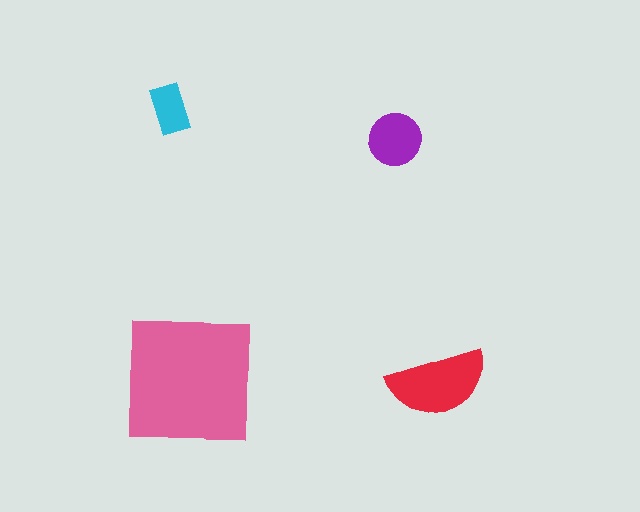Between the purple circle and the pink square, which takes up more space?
The pink square.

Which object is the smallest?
The cyan rectangle.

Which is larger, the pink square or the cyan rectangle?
The pink square.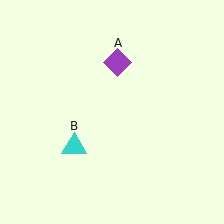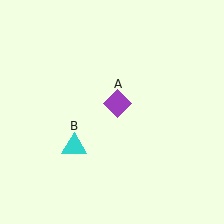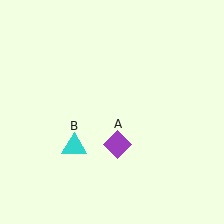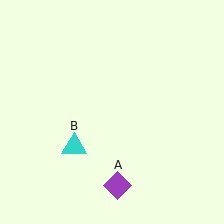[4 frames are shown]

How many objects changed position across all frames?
1 object changed position: purple diamond (object A).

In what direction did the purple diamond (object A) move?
The purple diamond (object A) moved down.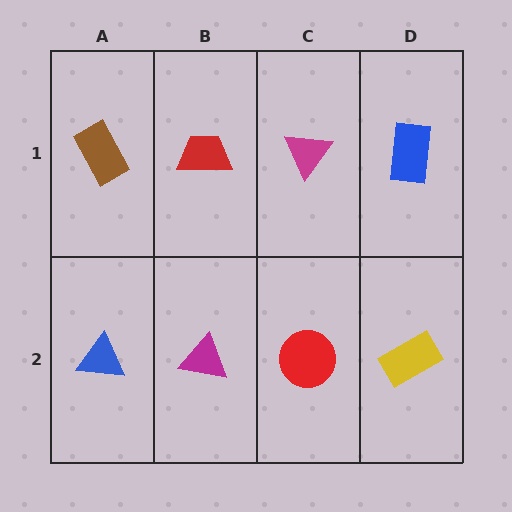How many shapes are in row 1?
4 shapes.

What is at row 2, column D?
A yellow rectangle.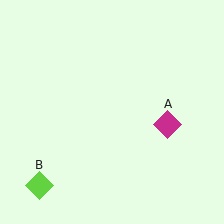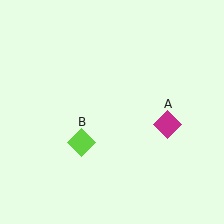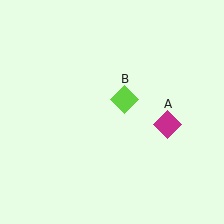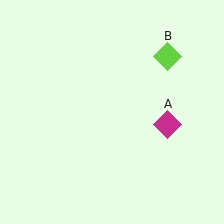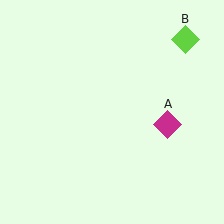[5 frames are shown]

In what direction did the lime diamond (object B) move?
The lime diamond (object B) moved up and to the right.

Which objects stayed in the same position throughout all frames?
Magenta diamond (object A) remained stationary.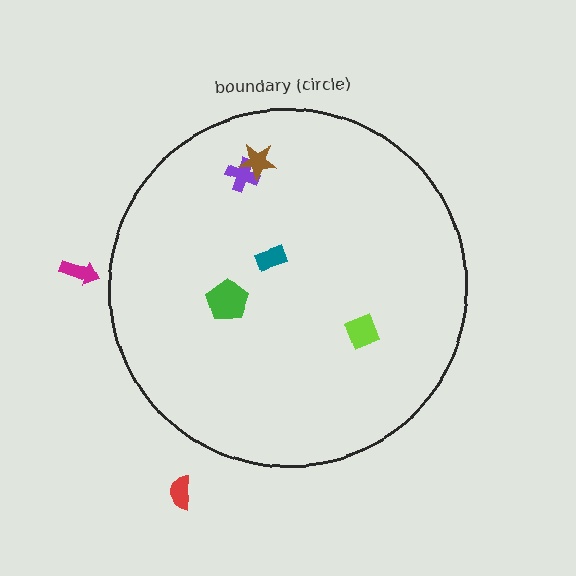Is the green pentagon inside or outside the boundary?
Inside.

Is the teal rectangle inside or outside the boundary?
Inside.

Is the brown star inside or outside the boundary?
Inside.